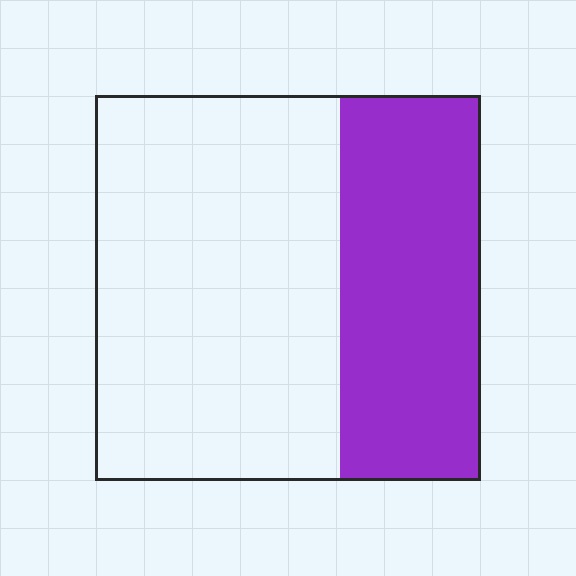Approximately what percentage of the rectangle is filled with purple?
Approximately 35%.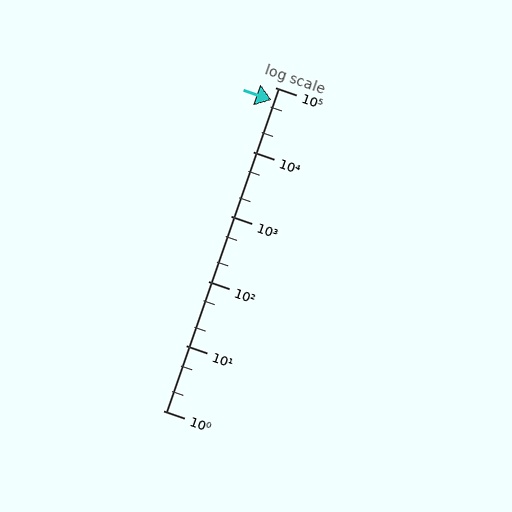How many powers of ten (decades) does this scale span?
The scale spans 5 decades, from 1 to 100000.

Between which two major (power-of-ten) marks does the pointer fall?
The pointer is between 10000 and 100000.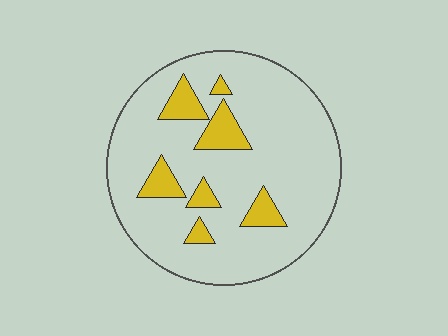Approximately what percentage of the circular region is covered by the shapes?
Approximately 15%.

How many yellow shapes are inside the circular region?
7.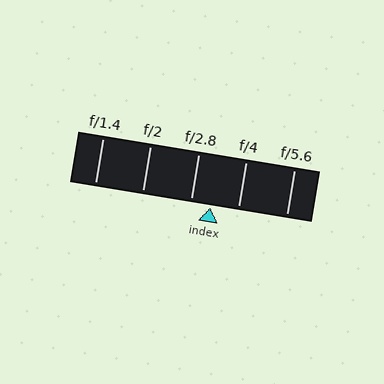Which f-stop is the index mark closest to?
The index mark is closest to f/2.8.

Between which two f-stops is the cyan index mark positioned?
The index mark is between f/2.8 and f/4.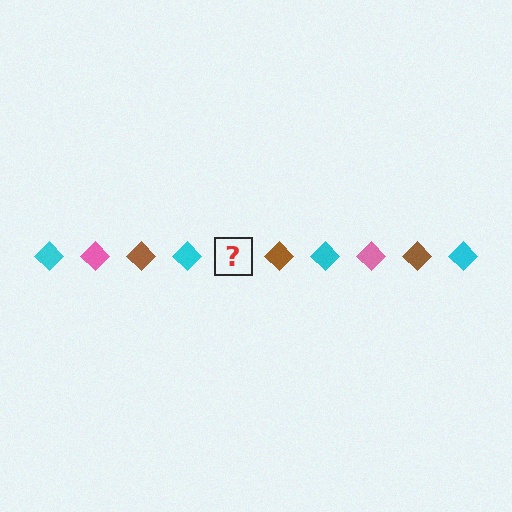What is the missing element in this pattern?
The missing element is a pink diamond.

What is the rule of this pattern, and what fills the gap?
The rule is that the pattern cycles through cyan, pink, brown diamonds. The gap should be filled with a pink diamond.